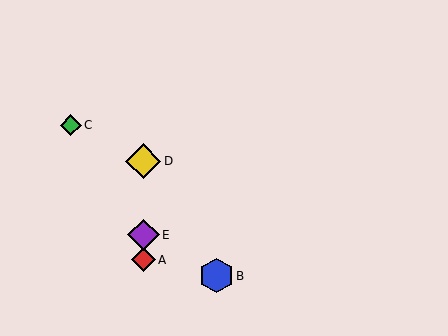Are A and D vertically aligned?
Yes, both are at x≈143.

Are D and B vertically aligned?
No, D is at x≈143 and B is at x≈216.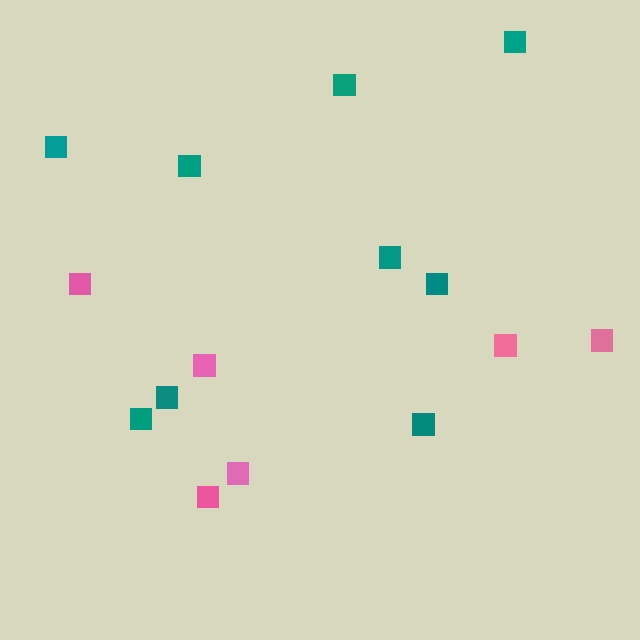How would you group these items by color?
There are 2 groups: one group of pink squares (6) and one group of teal squares (9).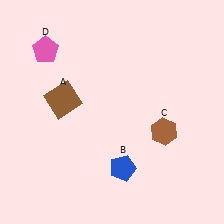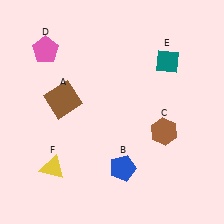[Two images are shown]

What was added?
A teal diamond (E), a yellow triangle (F) were added in Image 2.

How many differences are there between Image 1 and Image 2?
There are 2 differences between the two images.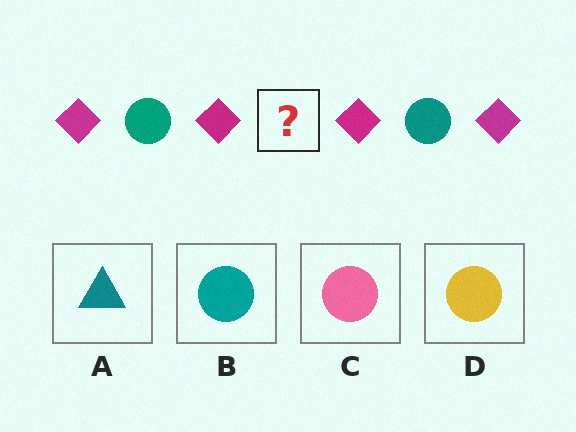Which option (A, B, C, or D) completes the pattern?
B.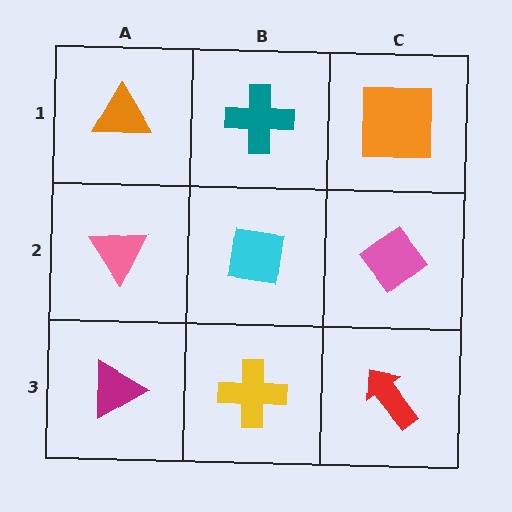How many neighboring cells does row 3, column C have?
2.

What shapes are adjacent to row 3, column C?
A pink diamond (row 2, column C), a yellow cross (row 3, column B).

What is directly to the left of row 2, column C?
A cyan square.